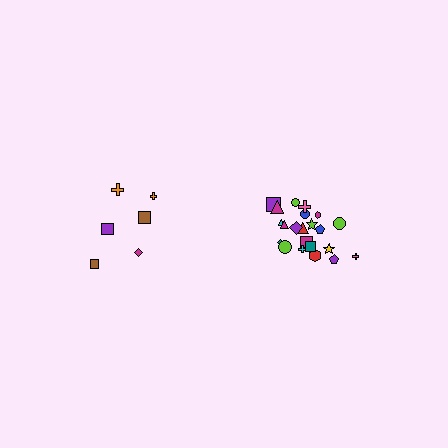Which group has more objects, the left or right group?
The right group.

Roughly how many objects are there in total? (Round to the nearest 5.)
Roughly 30 objects in total.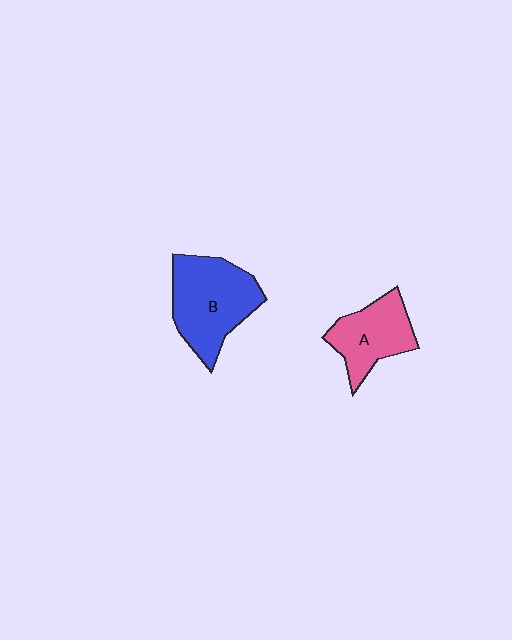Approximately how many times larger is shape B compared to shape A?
Approximately 1.4 times.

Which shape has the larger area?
Shape B (blue).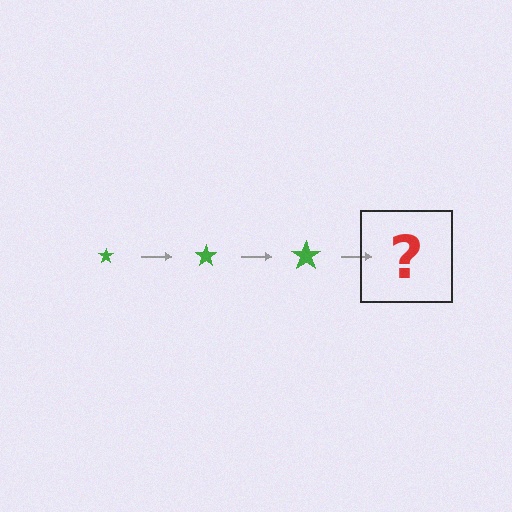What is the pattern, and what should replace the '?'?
The pattern is that the star gets progressively larger each step. The '?' should be a green star, larger than the previous one.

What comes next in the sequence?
The next element should be a green star, larger than the previous one.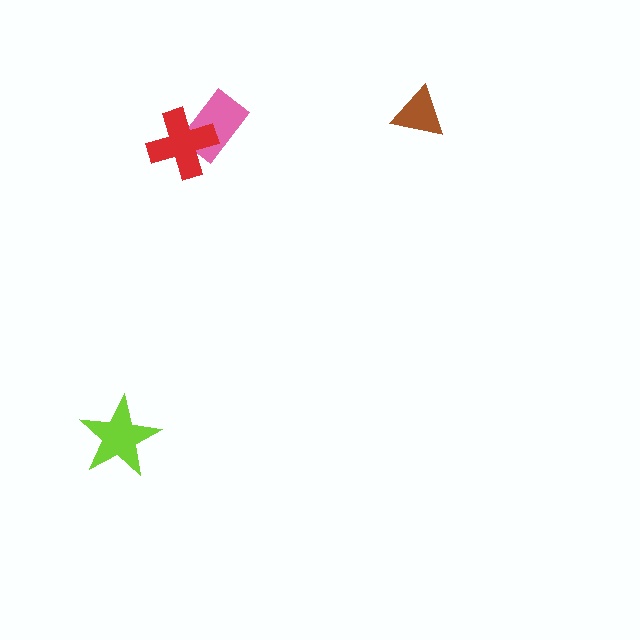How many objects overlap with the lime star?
0 objects overlap with the lime star.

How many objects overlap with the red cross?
1 object overlaps with the red cross.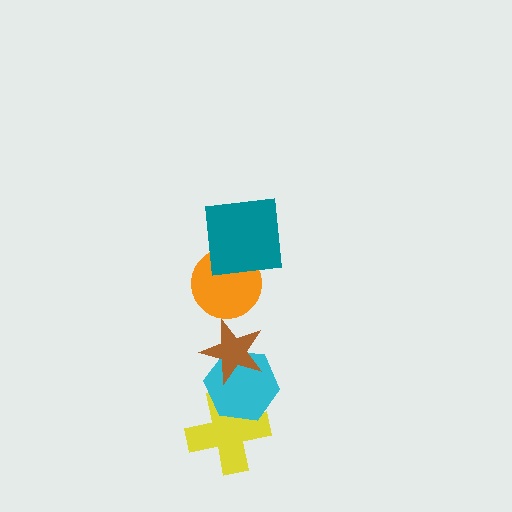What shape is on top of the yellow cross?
The cyan hexagon is on top of the yellow cross.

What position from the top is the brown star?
The brown star is 3rd from the top.